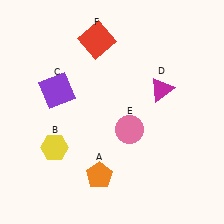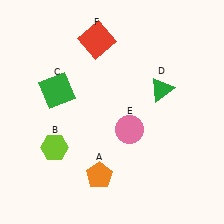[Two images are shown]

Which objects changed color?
B changed from yellow to lime. C changed from purple to green. D changed from magenta to green.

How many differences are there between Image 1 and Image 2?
There are 3 differences between the two images.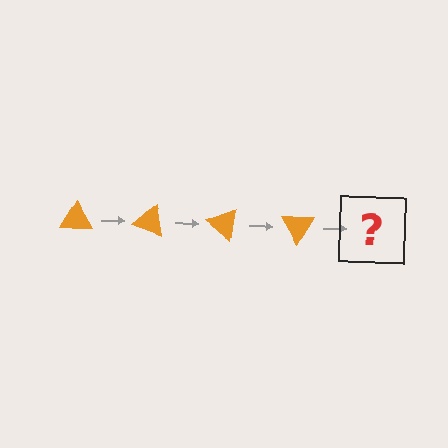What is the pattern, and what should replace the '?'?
The pattern is that the triangle rotates 20 degrees each step. The '?' should be an orange triangle rotated 80 degrees.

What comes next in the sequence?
The next element should be an orange triangle rotated 80 degrees.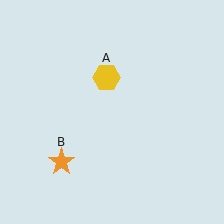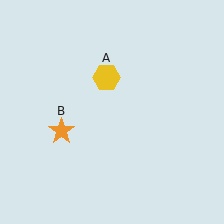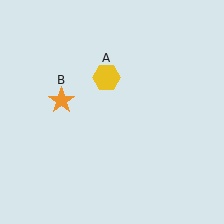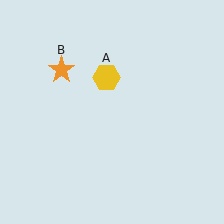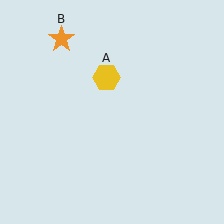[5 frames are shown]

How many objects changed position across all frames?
1 object changed position: orange star (object B).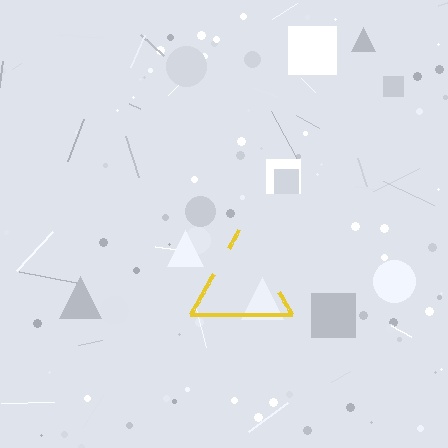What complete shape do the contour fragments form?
The contour fragments form a triangle.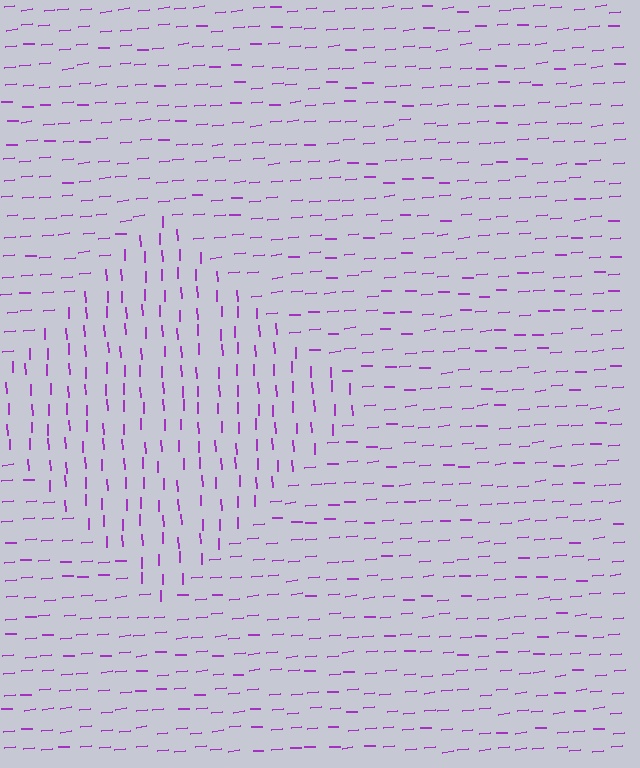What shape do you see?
I see a diamond.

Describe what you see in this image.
The image is filled with small purple line segments. A diamond region in the image has lines oriented differently from the surrounding lines, creating a visible texture boundary.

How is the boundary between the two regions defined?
The boundary is defined purely by a change in line orientation (approximately 87 degrees difference). All lines are the same color and thickness.